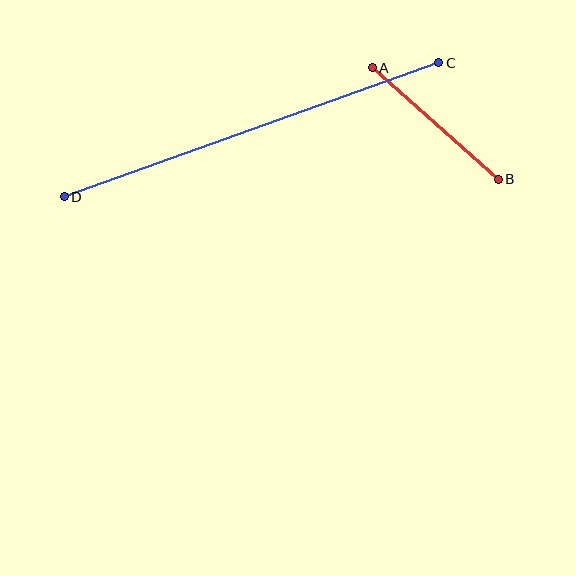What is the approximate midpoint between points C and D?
The midpoint is at approximately (251, 130) pixels.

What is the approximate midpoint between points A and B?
The midpoint is at approximately (435, 124) pixels.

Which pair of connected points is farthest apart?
Points C and D are farthest apart.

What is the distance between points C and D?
The distance is approximately 397 pixels.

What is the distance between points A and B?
The distance is approximately 169 pixels.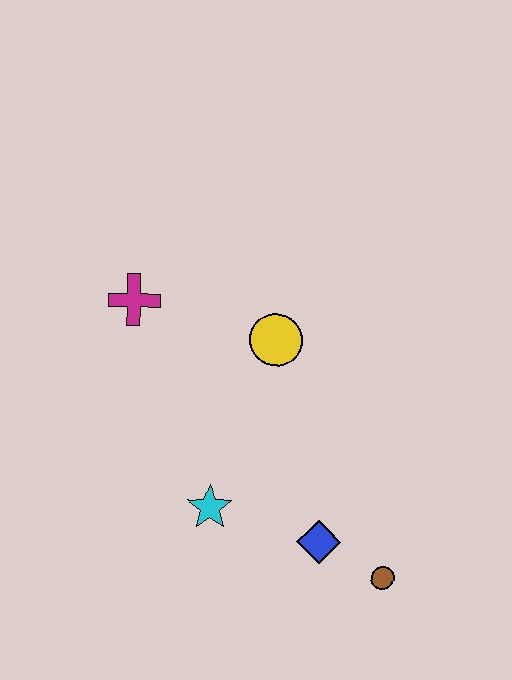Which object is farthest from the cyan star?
The magenta cross is farthest from the cyan star.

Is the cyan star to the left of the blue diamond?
Yes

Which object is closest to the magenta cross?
The yellow circle is closest to the magenta cross.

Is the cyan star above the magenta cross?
No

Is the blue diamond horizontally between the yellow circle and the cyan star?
No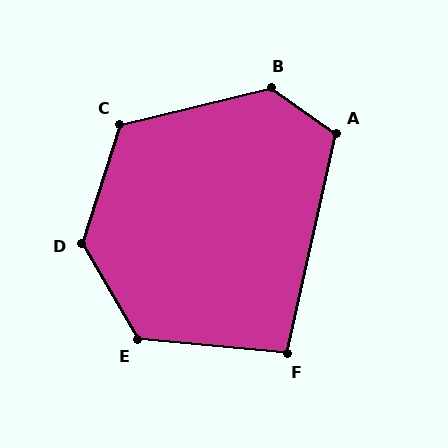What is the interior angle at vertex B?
Approximately 131 degrees (obtuse).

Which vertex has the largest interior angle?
D, at approximately 131 degrees.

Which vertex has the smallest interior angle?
F, at approximately 97 degrees.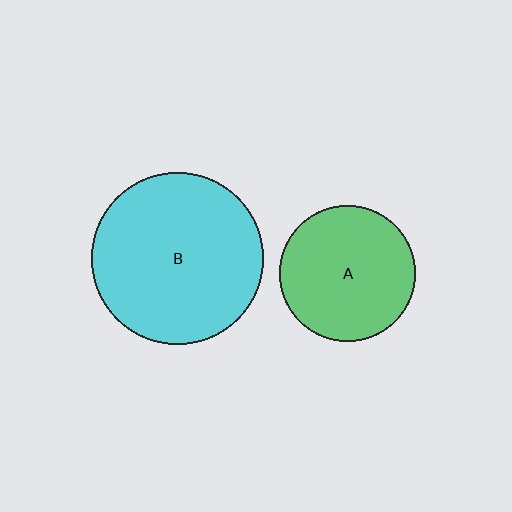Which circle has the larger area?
Circle B (cyan).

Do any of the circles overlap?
No, none of the circles overlap.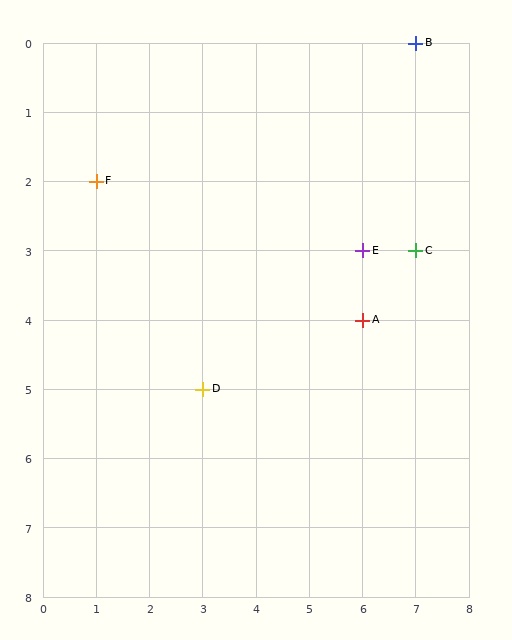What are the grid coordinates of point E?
Point E is at grid coordinates (6, 3).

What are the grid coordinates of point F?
Point F is at grid coordinates (1, 2).